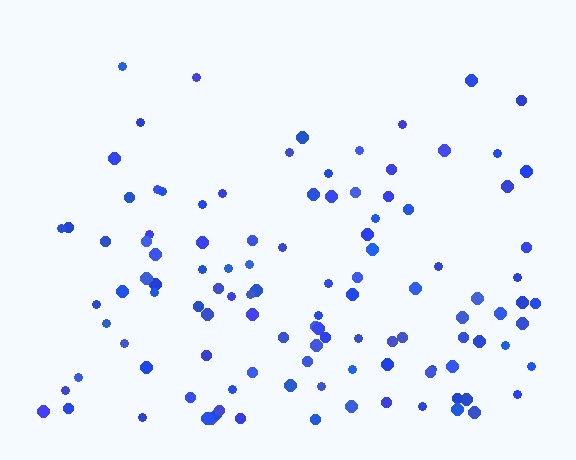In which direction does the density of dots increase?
From top to bottom, with the bottom side densest.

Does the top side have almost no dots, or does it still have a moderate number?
Still a moderate number, just noticeably fewer than the bottom.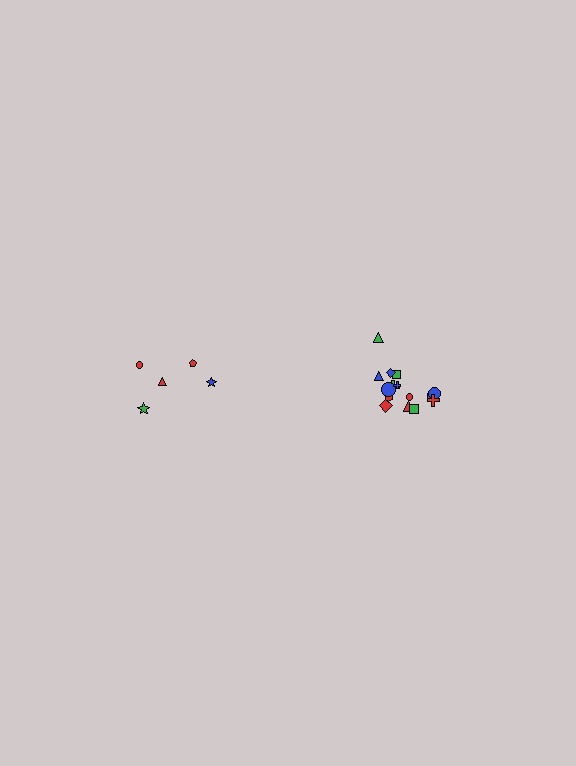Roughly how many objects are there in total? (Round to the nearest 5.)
Roughly 20 objects in total.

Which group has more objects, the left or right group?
The right group.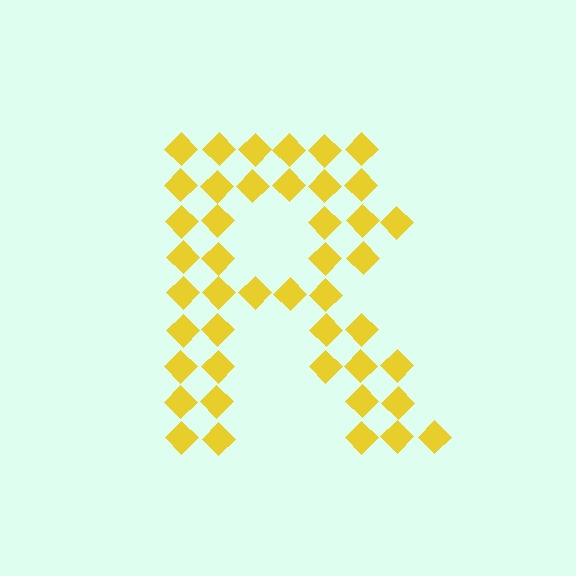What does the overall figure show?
The overall figure shows the letter R.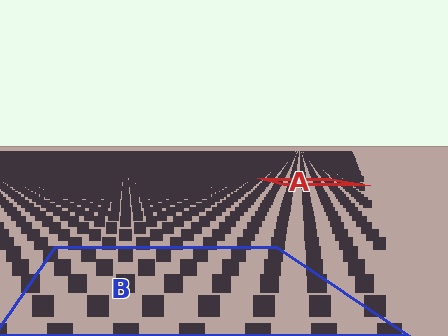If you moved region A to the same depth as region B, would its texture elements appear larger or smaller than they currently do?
They would appear larger. At a closer depth, the same texture elements are projected at a bigger on-screen size.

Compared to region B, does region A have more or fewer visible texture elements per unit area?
Region A has more texture elements per unit area — they are packed more densely because it is farther away.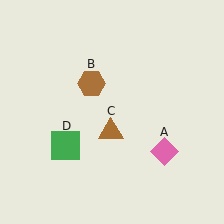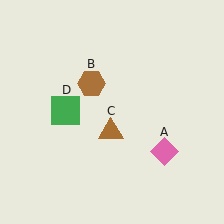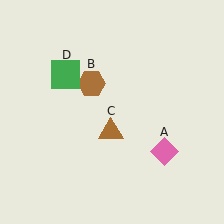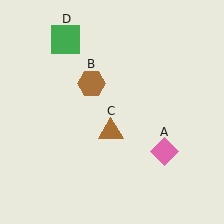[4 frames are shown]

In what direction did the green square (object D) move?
The green square (object D) moved up.